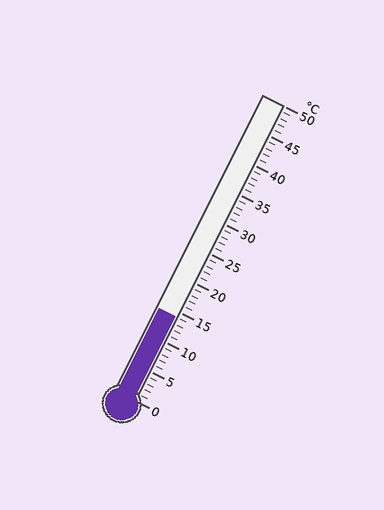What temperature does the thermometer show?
The thermometer shows approximately 14°C.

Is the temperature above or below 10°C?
The temperature is above 10°C.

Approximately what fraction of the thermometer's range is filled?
The thermometer is filled to approximately 30% of its range.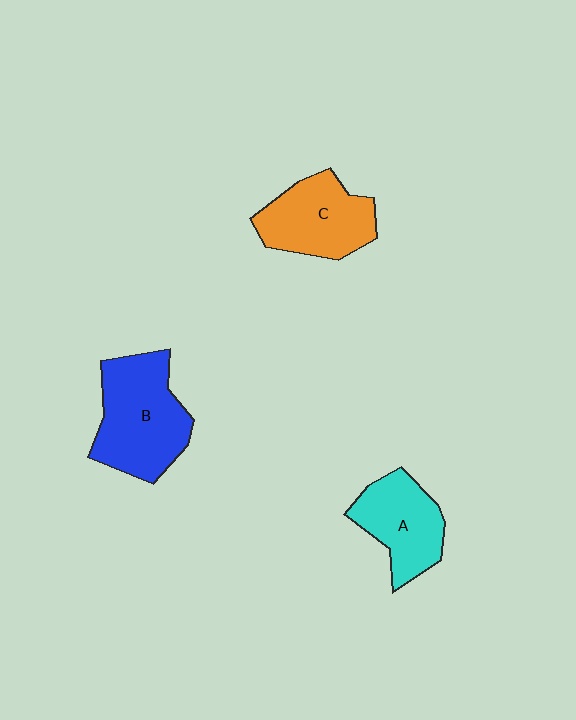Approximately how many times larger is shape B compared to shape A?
Approximately 1.4 times.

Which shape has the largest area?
Shape B (blue).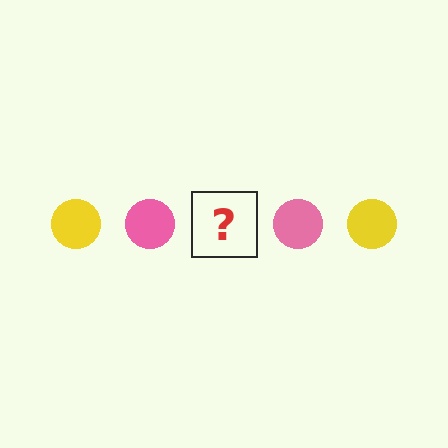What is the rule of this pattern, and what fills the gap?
The rule is that the pattern cycles through yellow, pink circles. The gap should be filled with a yellow circle.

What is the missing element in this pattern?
The missing element is a yellow circle.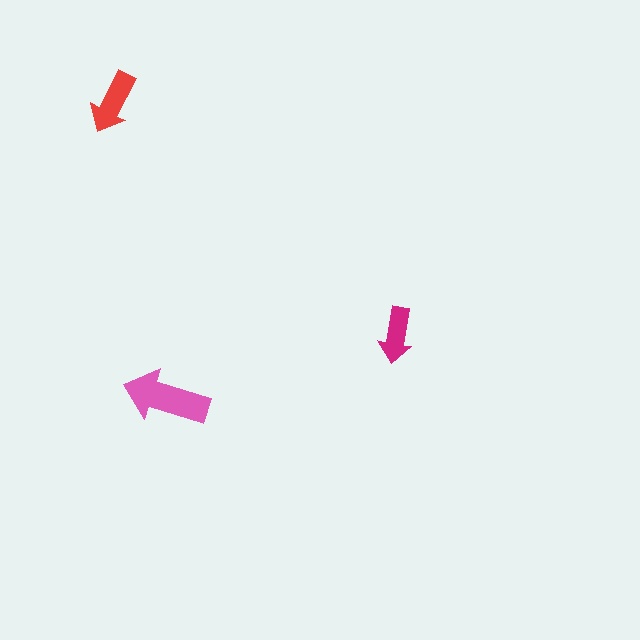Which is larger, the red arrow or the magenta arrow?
The red one.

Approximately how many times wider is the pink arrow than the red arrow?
About 1.5 times wider.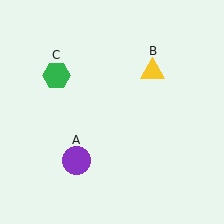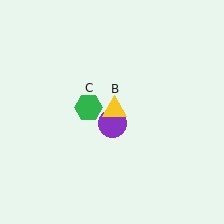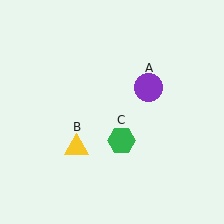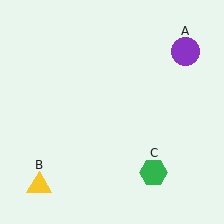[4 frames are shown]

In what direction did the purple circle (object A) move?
The purple circle (object A) moved up and to the right.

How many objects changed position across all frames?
3 objects changed position: purple circle (object A), yellow triangle (object B), green hexagon (object C).